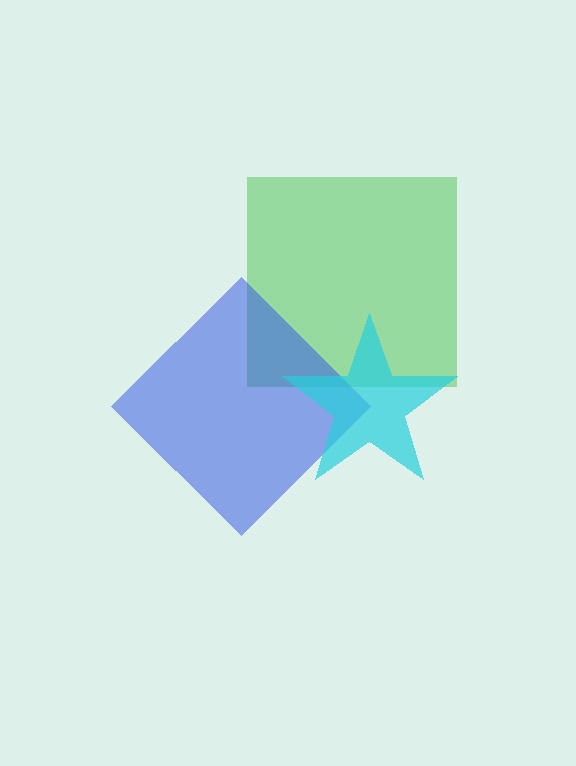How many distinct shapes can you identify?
There are 3 distinct shapes: a green square, a blue diamond, a cyan star.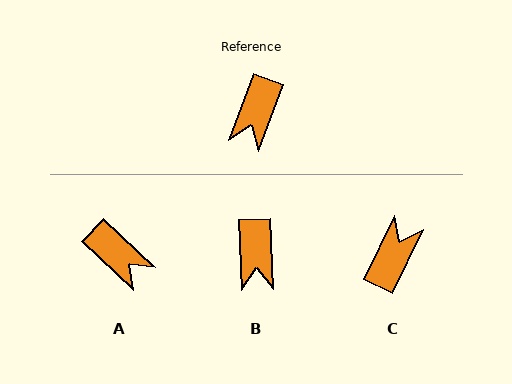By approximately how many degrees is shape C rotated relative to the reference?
Approximately 175 degrees counter-clockwise.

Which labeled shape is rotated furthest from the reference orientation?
C, about 175 degrees away.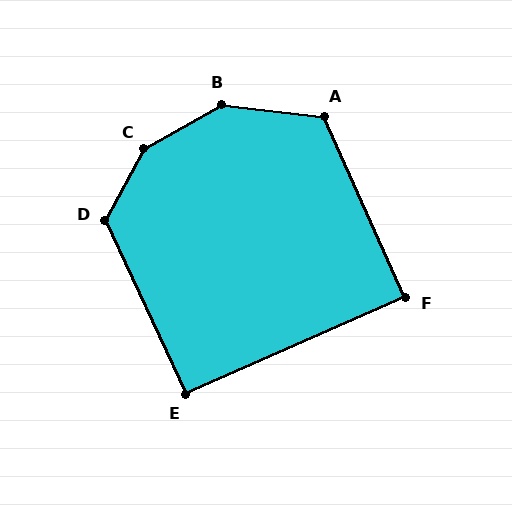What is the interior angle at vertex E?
Approximately 91 degrees (approximately right).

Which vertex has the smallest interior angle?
F, at approximately 90 degrees.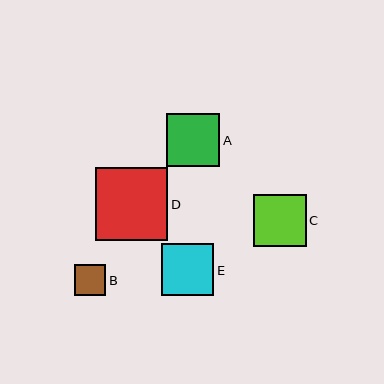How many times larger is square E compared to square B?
Square E is approximately 1.7 times the size of square B.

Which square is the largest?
Square D is the largest with a size of approximately 73 pixels.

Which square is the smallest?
Square B is the smallest with a size of approximately 31 pixels.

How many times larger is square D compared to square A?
Square D is approximately 1.4 times the size of square A.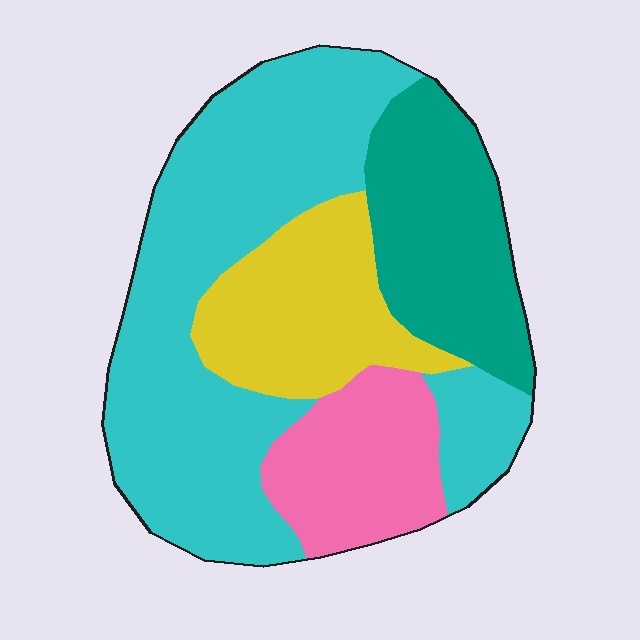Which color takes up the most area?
Cyan, at roughly 50%.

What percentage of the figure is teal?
Teal takes up less than a quarter of the figure.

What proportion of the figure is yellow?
Yellow covers about 20% of the figure.